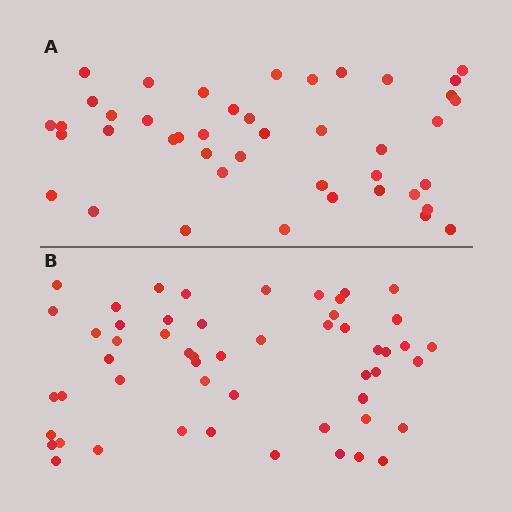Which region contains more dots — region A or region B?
Region B (the bottom region) has more dots.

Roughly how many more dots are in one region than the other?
Region B has roughly 10 or so more dots than region A.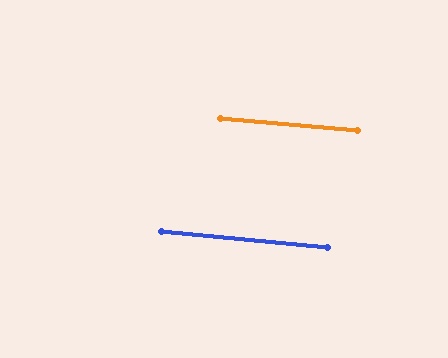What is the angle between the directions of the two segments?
Approximately 1 degree.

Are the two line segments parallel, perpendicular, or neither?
Parallel — their directions differ by only 0.8°.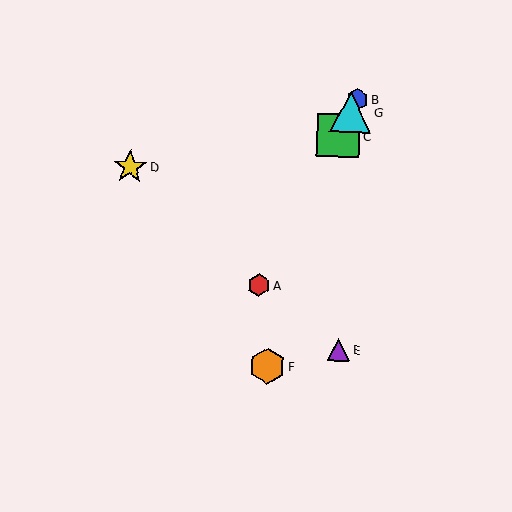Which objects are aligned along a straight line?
Objects A, B, C, G are aligned along a straight line.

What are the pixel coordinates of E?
Object E is at (339, 350).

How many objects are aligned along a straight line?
4 objects (A, B, C, G) are aligned along a straight line.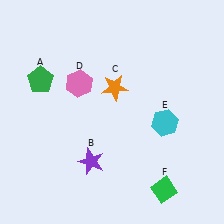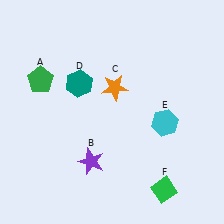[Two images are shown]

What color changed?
The hexagon (D) changed from pink in Image 1 to teal in Image 2.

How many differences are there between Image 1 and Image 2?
There is 1 difference between the two images.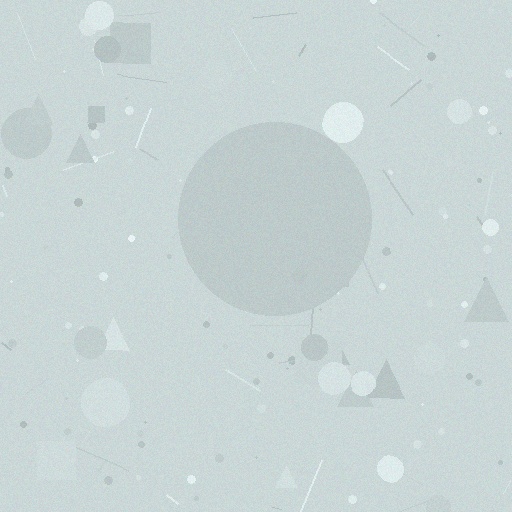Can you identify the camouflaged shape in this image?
The camouflaged shape is a circle.